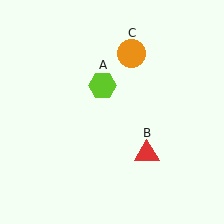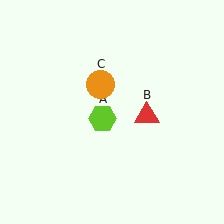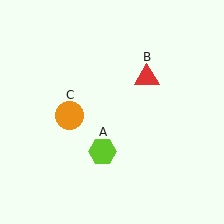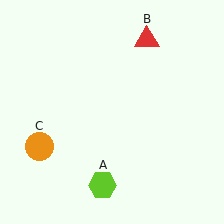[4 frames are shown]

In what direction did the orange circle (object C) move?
The orange circle (object C) moved down and to the left.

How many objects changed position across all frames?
3 objects changed position: lime hexagon (object A), red triangle (object B), orange circle (object C).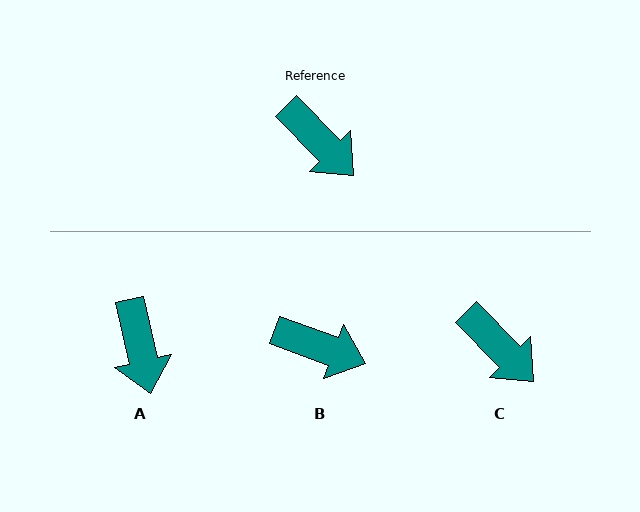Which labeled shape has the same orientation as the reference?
C.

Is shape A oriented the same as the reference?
No, it is off by about 32 degrees.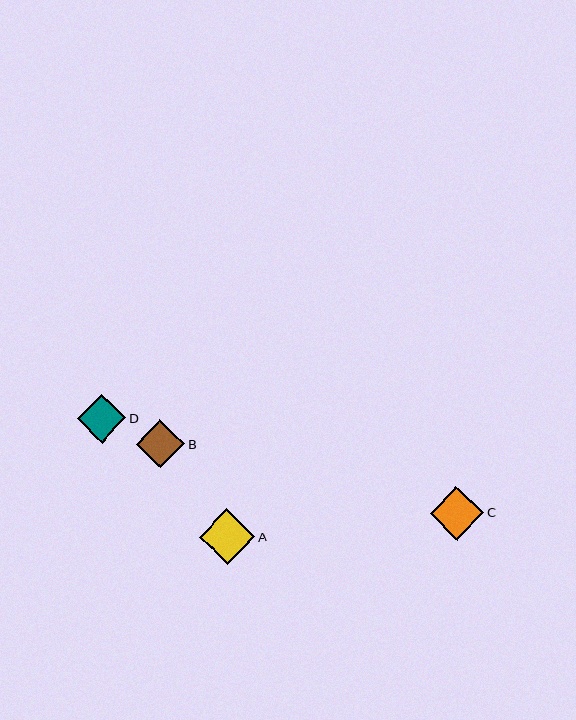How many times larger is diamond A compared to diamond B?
Diamond A is approximately 1.1 times the size of diamond B.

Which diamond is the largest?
Diamond A is the largest with a size of approximately 56 pixels.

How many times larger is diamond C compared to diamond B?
Diamond C is approximately 1.1 times the size of diamond B.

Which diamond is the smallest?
Diamond B is the smallest with a size of approximately 48 pixels.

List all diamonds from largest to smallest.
From largest to smallest: A, C, D, B.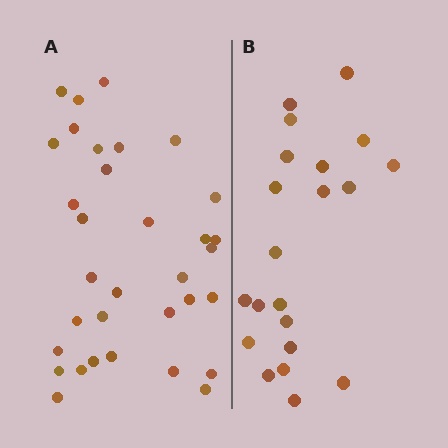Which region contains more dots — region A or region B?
Region A (the left region) has more dots.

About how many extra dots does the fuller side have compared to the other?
Region A has roughly 12 or so more dots than region B.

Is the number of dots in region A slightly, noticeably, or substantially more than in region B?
Region A has substantially more. The ratio is roughly 1.6 to 1.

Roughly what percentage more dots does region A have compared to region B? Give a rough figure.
About 55% more.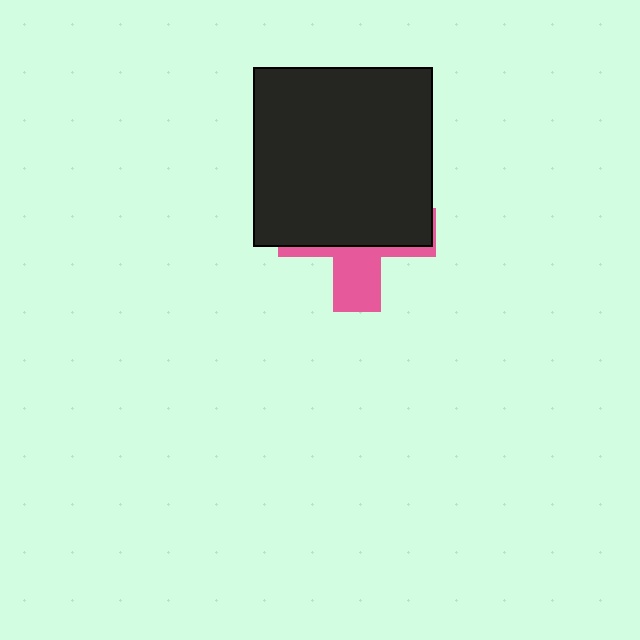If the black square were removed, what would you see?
You would see the complete pink cross.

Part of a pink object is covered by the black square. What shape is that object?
It is a cross.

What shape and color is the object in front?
The object in front is a black square.